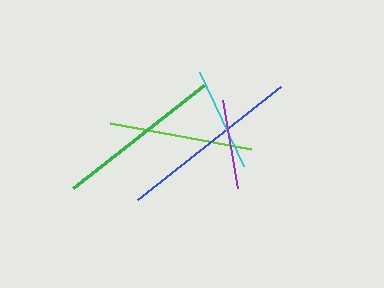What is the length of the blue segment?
The blue segment is approximately 182 pixels long.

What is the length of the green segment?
The green segment is approximately 166 pixels long.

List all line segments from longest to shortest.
From longest to shortest: blue, green, lime, cyan, purple.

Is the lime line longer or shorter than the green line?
The green line is longer than the lime line.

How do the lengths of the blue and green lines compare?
The blue and green lines are approximately the same length.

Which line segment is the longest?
The blue line is the longest at approximately 182 pixels.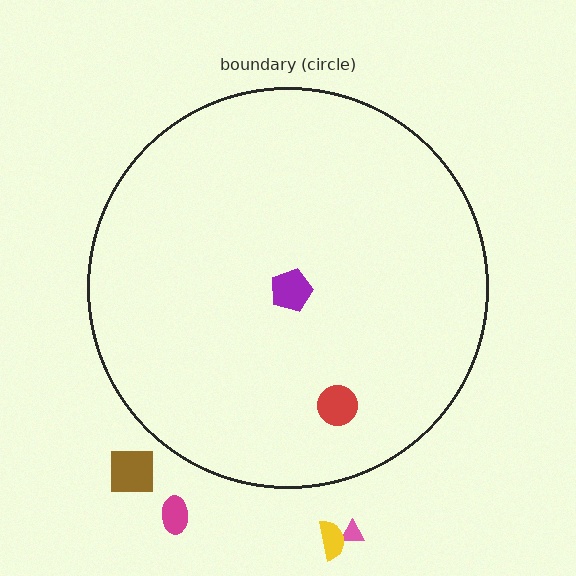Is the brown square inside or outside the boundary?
Outside.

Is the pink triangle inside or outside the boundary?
Outside.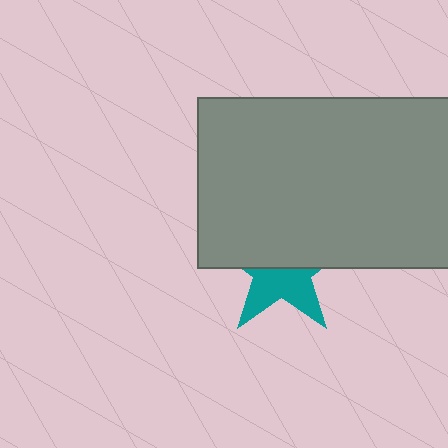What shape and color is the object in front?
The object in front is a gray rectangle.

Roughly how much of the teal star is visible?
A small part of it is visible (roughly 43%).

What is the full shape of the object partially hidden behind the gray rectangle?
The partially hidden object is a teal star.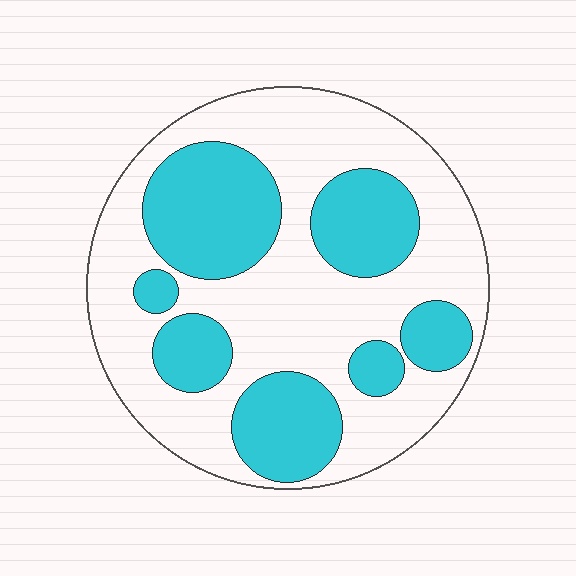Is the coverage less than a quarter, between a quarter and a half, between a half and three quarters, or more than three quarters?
Between a quarter and a half.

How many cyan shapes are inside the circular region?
7.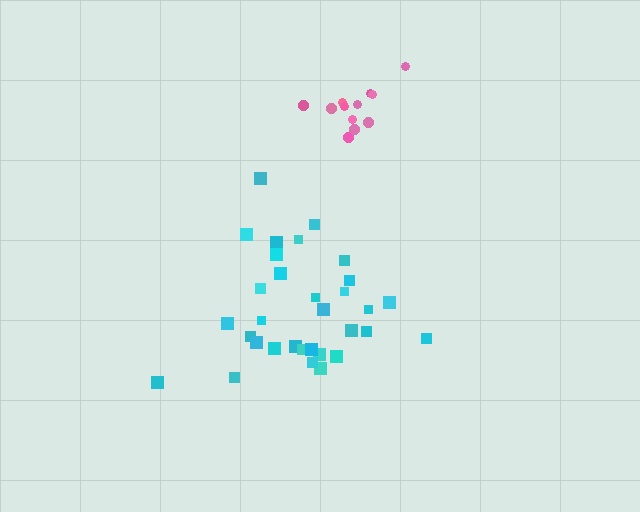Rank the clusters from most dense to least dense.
pink, cyan.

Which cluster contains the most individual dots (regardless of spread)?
Cyan (32).